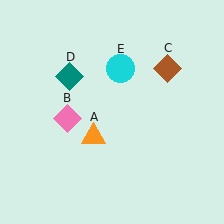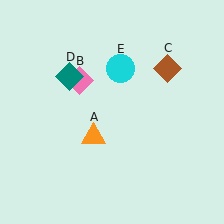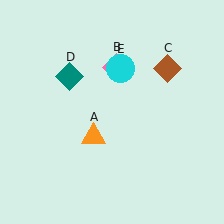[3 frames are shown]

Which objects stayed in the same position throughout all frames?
Orange triangle (object A) and brown diamond (object C) and teal diamond (object D) and cyan circle (object E) remained stationary.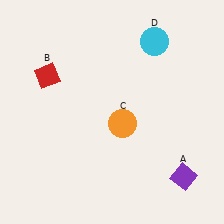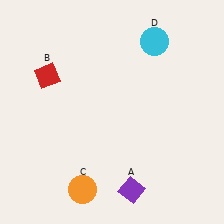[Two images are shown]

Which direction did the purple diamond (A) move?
The purple diamond (A) moved left.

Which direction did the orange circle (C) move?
The orange circle (C) moved down.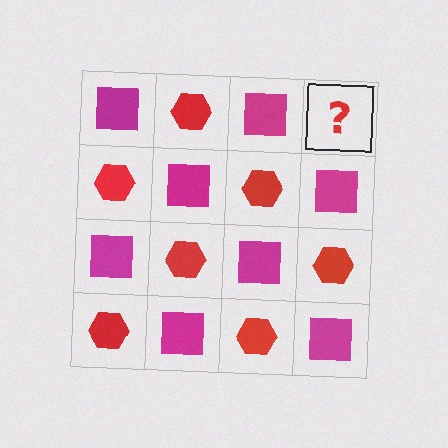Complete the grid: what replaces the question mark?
The question mark should be replaced with a red hexagon.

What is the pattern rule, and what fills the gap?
The rule is that it alternates magenta square and red hexagon in a checkerboard pattern. The gap should be filled with a red hexagon.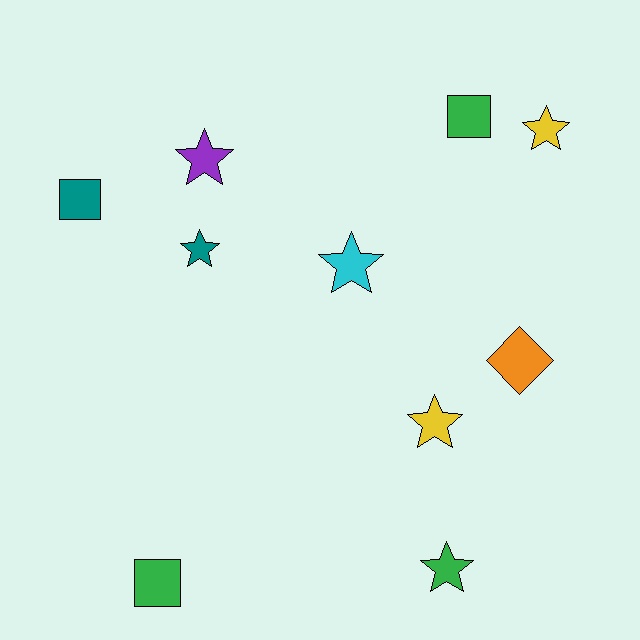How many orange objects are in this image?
There is 1 orange object.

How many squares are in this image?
There are 3 squares.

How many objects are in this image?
There are 10 objects.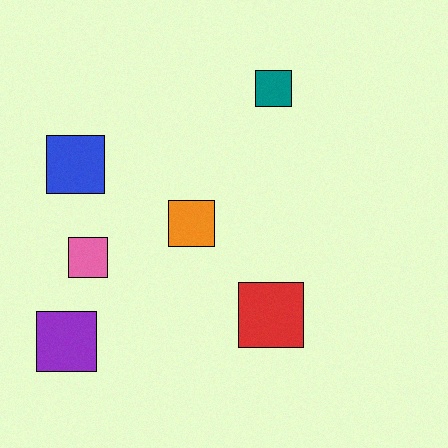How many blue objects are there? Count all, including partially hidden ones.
There is 1 blue object.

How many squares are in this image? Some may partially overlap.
There are 6 squares.